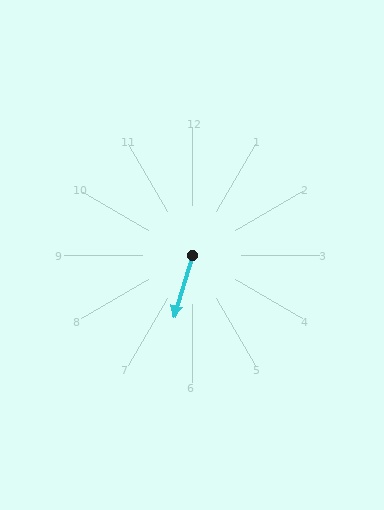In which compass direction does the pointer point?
South.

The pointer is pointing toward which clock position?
Roughly 7 o'clock.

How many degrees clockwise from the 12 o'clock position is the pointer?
Approximately 197 degrees.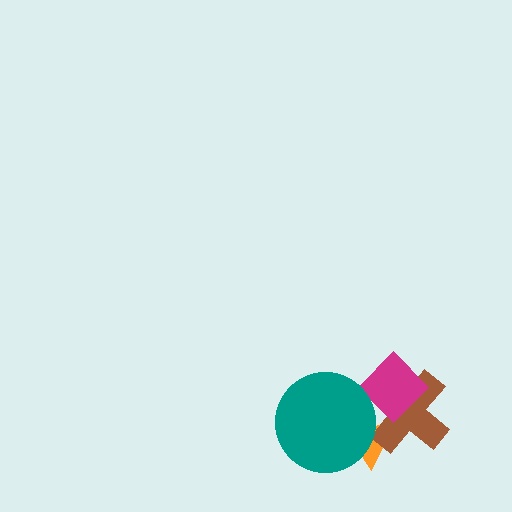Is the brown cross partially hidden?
Yes, it is partially covered by another shape.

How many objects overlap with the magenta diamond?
2 objects overlap with the magenta diamond.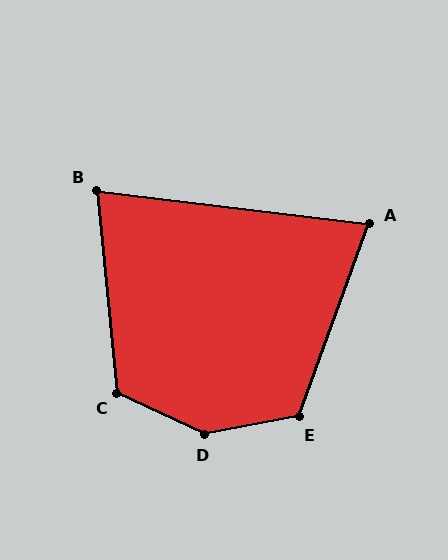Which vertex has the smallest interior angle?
A, at approximately 77 degrees.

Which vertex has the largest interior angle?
D, at approximately 144 degrees.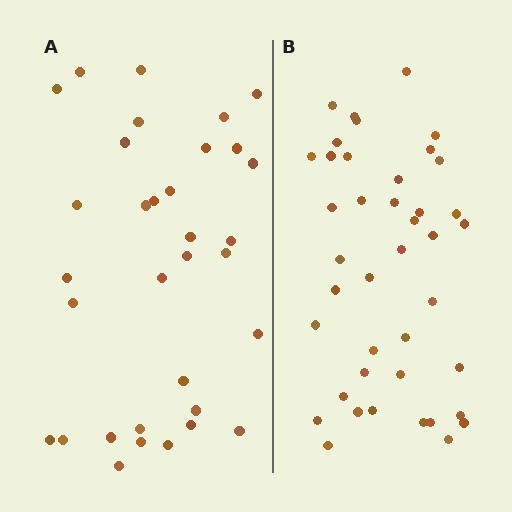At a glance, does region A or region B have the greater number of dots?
Region B (the right region) has more dots.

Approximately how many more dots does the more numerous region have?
Region B has roughly 8 or so more dots than region A.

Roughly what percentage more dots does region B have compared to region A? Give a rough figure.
About 25% more.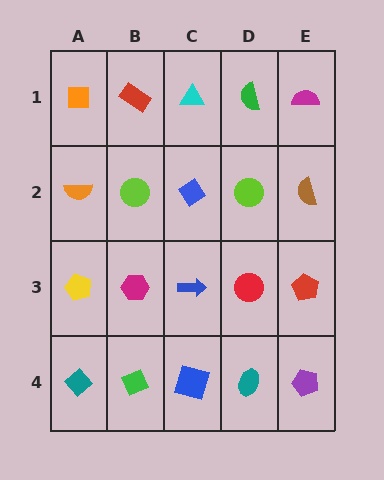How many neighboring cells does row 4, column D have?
3.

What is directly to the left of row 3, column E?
A red circle.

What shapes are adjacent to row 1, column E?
A brown semicircle (row 2, column E), a green semicircle (row 1, column D).